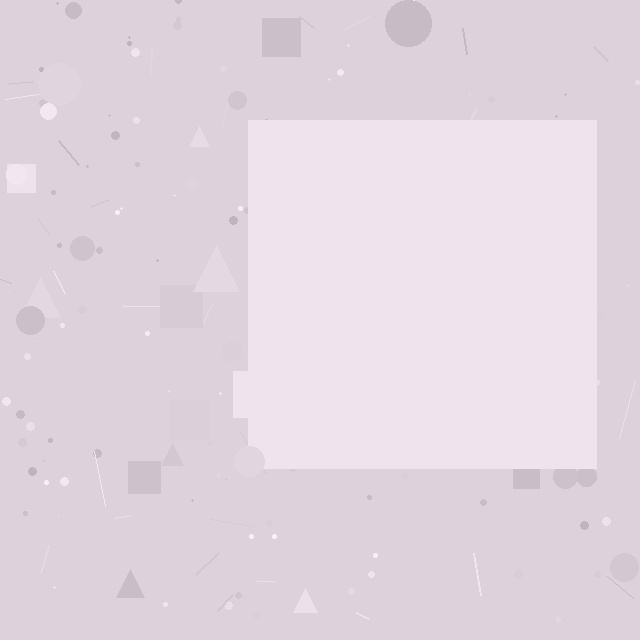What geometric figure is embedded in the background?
A square is embedded in the background.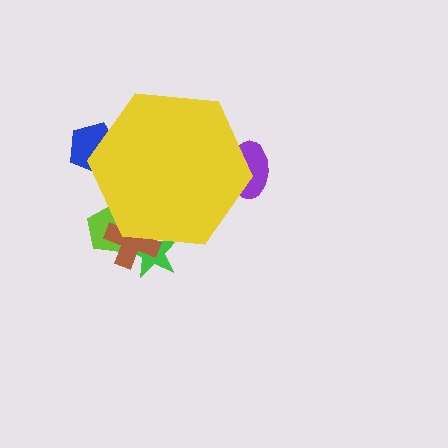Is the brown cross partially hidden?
Yes, the brown cross is partially hidden behind the yellow hexagon.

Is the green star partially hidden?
Yes, the green star is partially hidden behind the yellow hexagon.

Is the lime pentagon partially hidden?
Yes, the lime pentagon is partially hidden behind the yellow hexagon.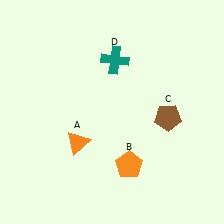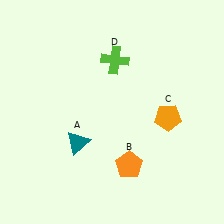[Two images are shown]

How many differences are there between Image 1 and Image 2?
There are 3 differences between the two images.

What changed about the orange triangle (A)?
In Image 1, A is orange. In Image 2, it changed to teal.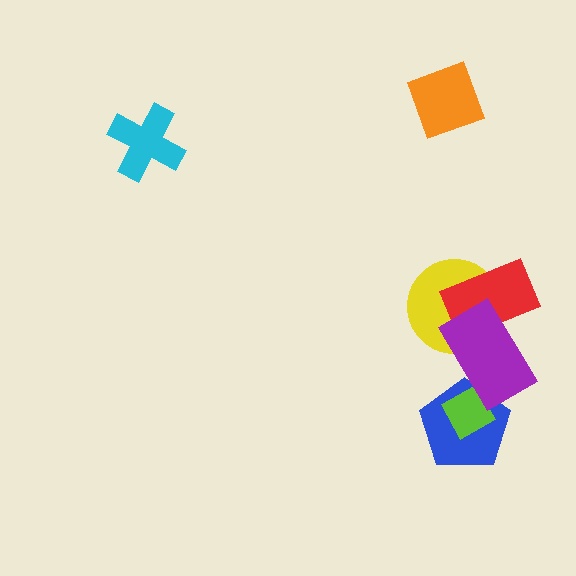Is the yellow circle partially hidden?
Yes, it is partially covered by another shape.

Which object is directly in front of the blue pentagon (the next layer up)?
The lime diamond is directly in front of the blue pentagon.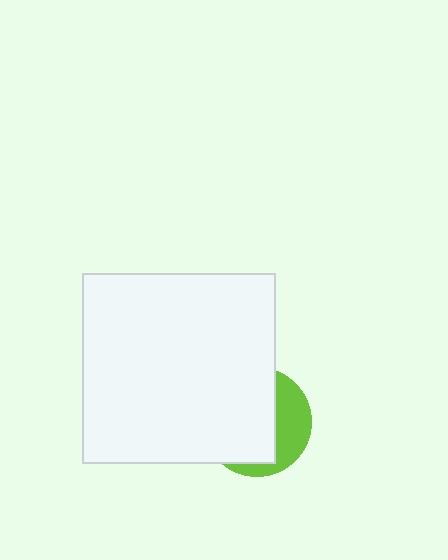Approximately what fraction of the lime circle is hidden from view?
Roughly 65% of the lime circle is hidden behind the white rectangle.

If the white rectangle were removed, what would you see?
You would see the complete lime circle.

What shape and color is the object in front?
The object in front is a white rectangle.